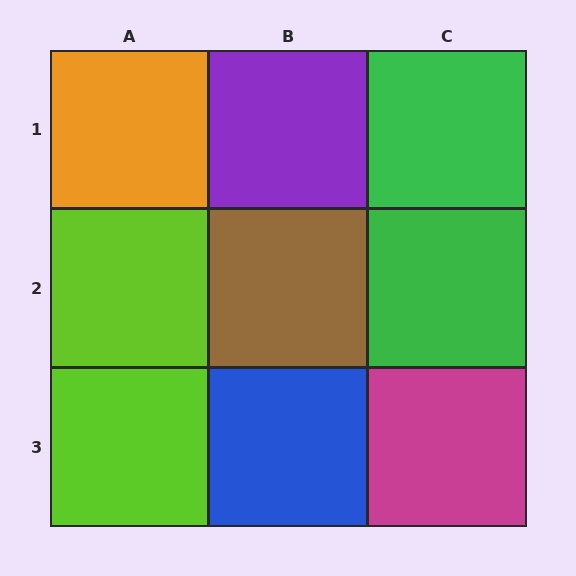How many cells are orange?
1 cell is orange.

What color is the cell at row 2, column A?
Lime.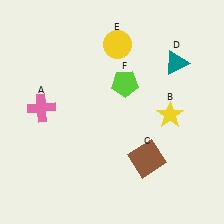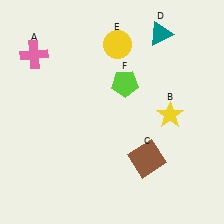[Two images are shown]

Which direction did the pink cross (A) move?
The pink cross (A) moved up.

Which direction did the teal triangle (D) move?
The teal triangle (D) moved up.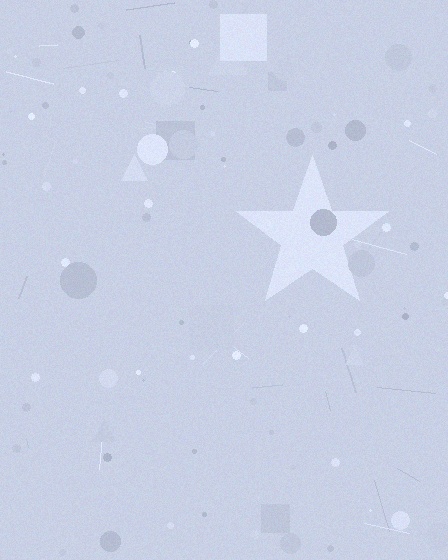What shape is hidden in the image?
A star is hidden in the image.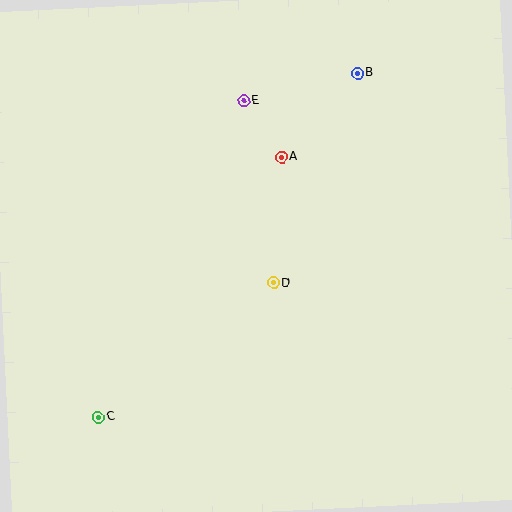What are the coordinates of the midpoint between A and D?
The midpoint between A and D is at (277, 220).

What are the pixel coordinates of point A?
Point A is at (281, 157).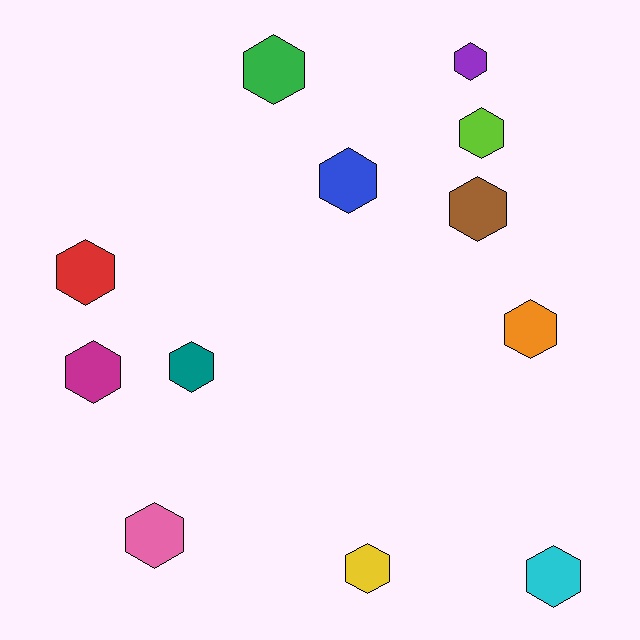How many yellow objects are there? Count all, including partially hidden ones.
There is 1 yellow object.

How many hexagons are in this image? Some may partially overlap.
There are 12 hexagons.